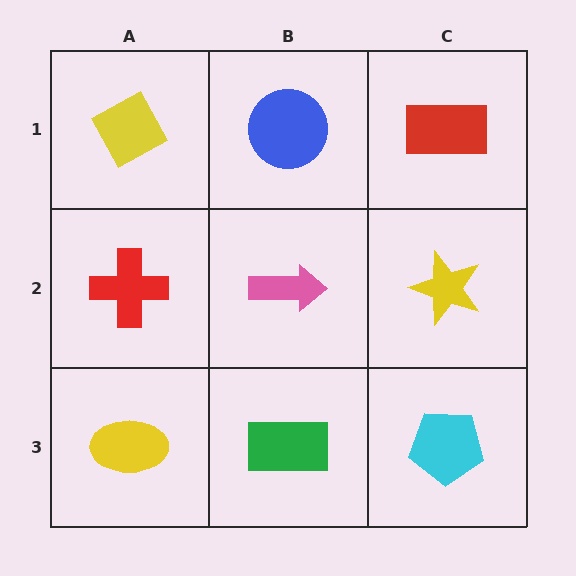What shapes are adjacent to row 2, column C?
A red rectangle (row 1, column C), a cyan pentagon (row 3, column C), a pink arrow (row 2, column B).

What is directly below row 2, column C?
A cyan pentagon.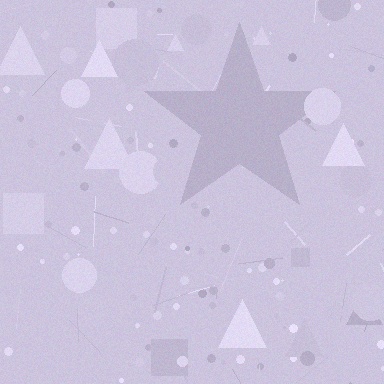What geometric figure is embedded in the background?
A star is embedded in the background.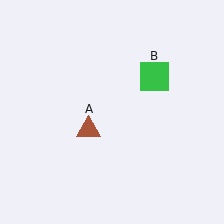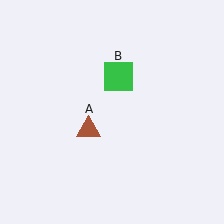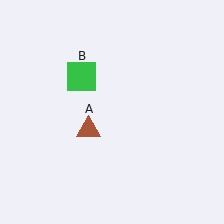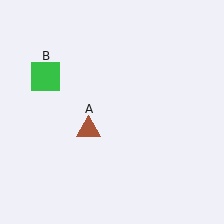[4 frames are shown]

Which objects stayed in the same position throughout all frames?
Brown triangle (object A) remained stationary.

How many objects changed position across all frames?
1 object changed position: green square (object B).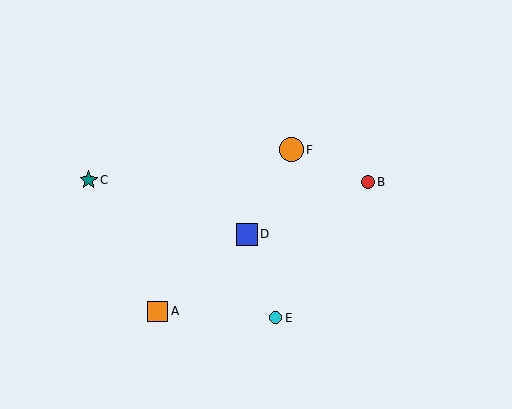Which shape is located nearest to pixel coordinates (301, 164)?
The orange circle (labeled F) at (291, 150) is nearest to that location.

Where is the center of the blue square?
The center of the blue square is at (247, 234).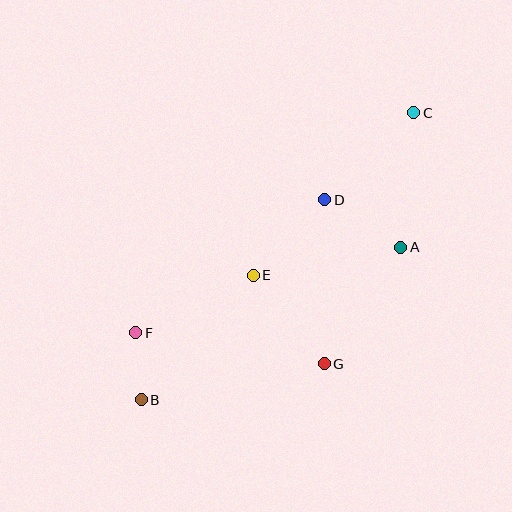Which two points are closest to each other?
Points B and F are closest to each other.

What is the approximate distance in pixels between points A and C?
The distance between A and C is approximately 135 pixels.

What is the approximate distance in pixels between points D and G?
The distance between D and G is approximately 164 pixels.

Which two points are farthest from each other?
Points B and C are farthest from each other.